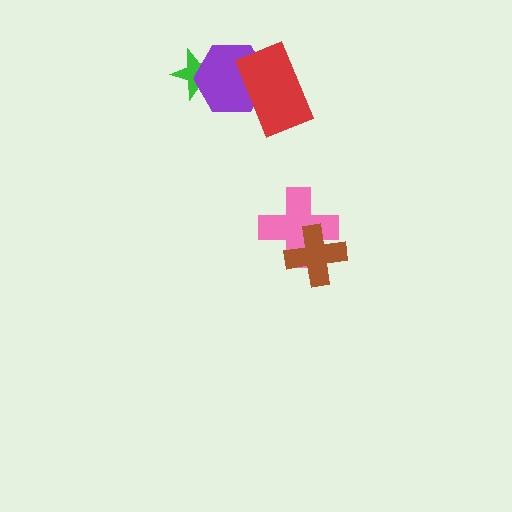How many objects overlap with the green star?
1 object overlaps with the green star.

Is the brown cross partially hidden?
No, no other shape covers it.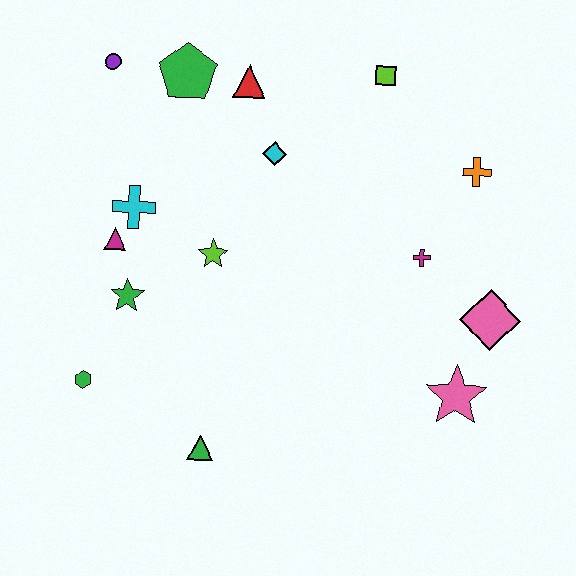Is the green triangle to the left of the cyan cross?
No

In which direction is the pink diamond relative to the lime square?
The pink diamond is below the lime square.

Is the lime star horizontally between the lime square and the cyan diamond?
No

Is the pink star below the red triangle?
Yes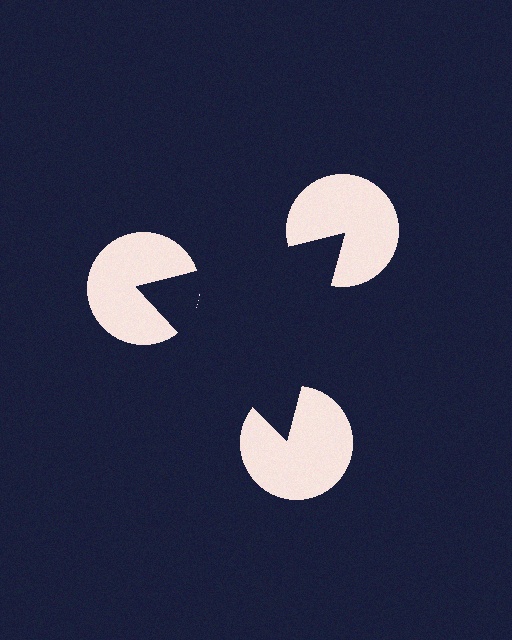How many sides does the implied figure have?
3 sides.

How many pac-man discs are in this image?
There are 3 — one at each vertex of the illusory triangle.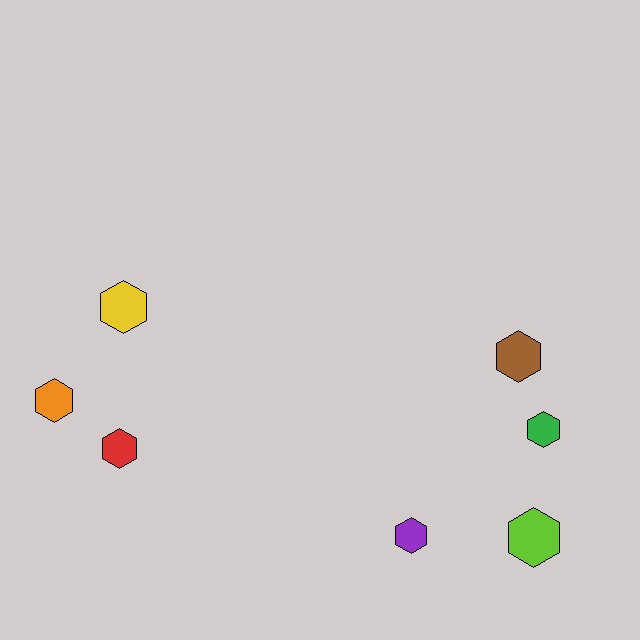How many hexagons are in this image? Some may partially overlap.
There are 7 hexagons.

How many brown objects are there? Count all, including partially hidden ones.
There is 1 brown object.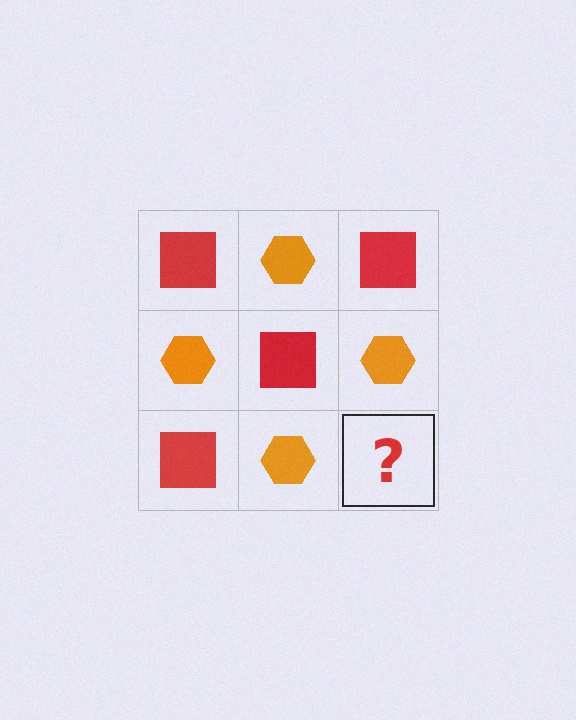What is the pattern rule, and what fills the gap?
The rule is that it alternates red square and orange hexagon in a checkerboard pattern. The gap should be filled with a red square.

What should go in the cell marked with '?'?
The missing cell should contain a red square.